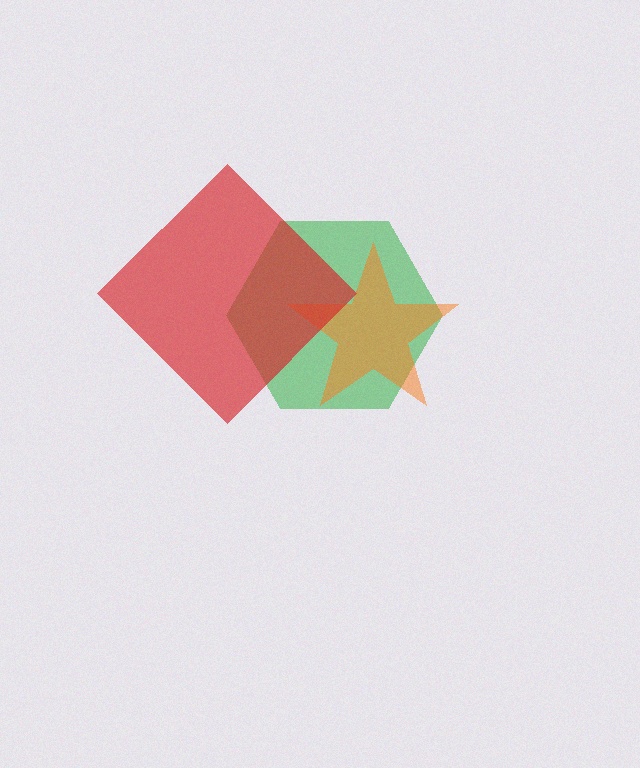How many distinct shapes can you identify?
There are 3 distinct shapes: a green hexagon, an orange star, a red diamond.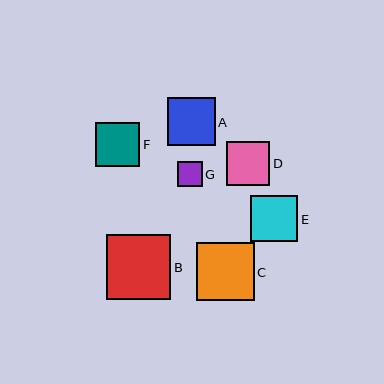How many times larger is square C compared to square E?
Square C is approximately 1.2 times the size of square E.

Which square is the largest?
Square B is the largest with a size of approximately 64 pixels.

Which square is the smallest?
Square G is the smallest with a size of approximately 25 pixels.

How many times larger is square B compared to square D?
Square B is approximately 1.5 times the size of square D.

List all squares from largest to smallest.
From largest to smallest: B, C, A, E, F, D, G.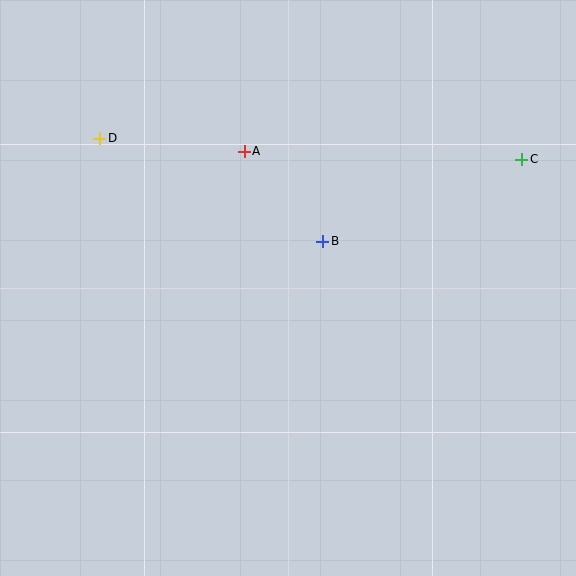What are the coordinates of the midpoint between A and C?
The midpoint between A and C is at (383, 155).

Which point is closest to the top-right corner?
Point C is closest to the top-right corner.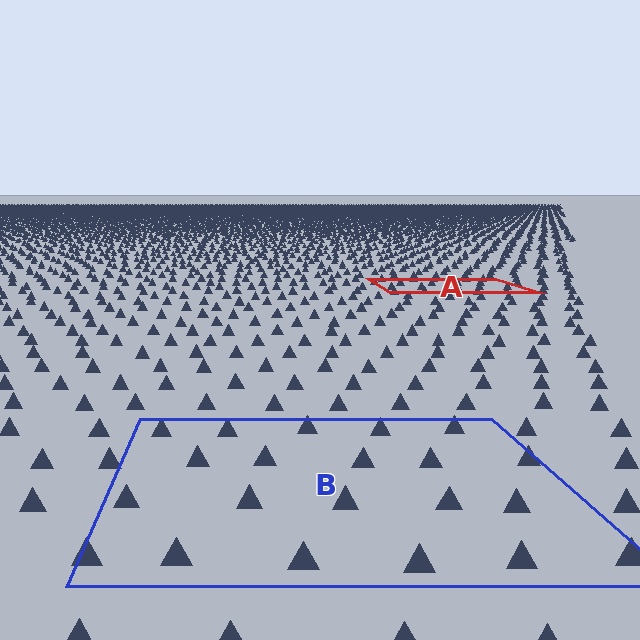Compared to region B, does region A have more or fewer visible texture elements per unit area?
Region A has more texture elements per unit area — they are packed more densely because it is farther away.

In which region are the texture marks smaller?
The texture marks are smaller in region A, because it is farther away.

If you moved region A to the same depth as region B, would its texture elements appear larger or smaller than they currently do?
They would appear larger. At a closer depth, the same texture elements are projected at a bigger on-screen size.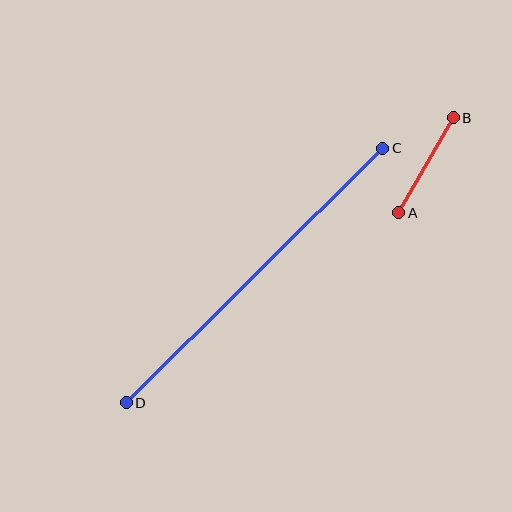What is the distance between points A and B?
The distance is approximately 110 pixels.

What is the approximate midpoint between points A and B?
The midpoint is at approximately (426, 165) pixels.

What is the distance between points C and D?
The distance is approximately 361 pixels.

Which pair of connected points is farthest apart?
Points C and D are farthest apart.